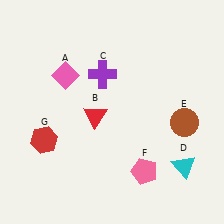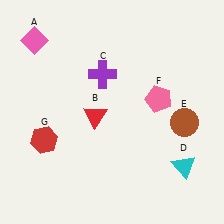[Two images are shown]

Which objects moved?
The objects that moved are: the pink diamond (A), the pink pentagon (F).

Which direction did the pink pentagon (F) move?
The pink pentagon (F) moved up.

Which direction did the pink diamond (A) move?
The pink diamond (A) moved up.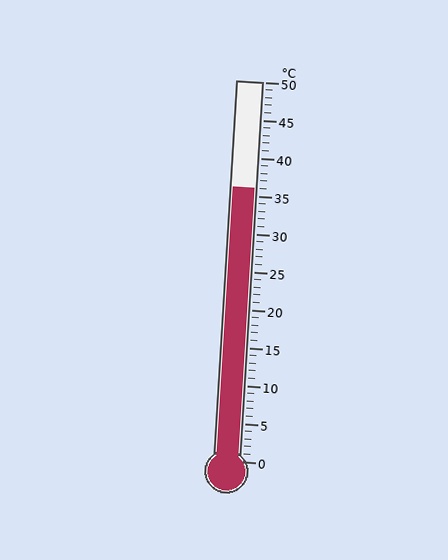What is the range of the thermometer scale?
The thermometer scale ranges from 0°C to 50°C.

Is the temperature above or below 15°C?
The temperature is above 15°C.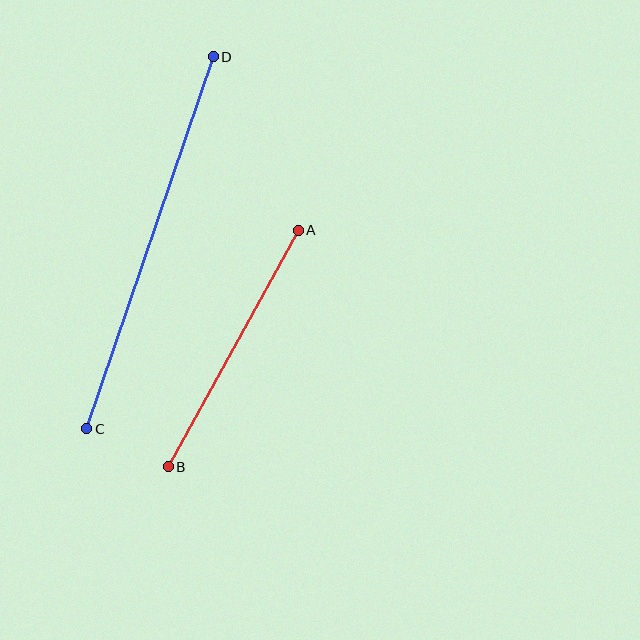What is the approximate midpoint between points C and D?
The midpoint is at approximately (150, 243) pixels.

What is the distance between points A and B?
The distance is approximately 270 pixels.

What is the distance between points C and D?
The distance is approximately 393 pixels.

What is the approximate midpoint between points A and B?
The midpoint is at approximately (233, 349) pixels.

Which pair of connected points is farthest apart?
Points C and D are farthest apart.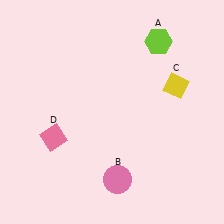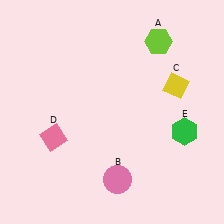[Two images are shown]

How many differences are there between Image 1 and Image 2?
There is 1 difference between the two images.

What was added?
A green hexagon (E) was added in Image 2.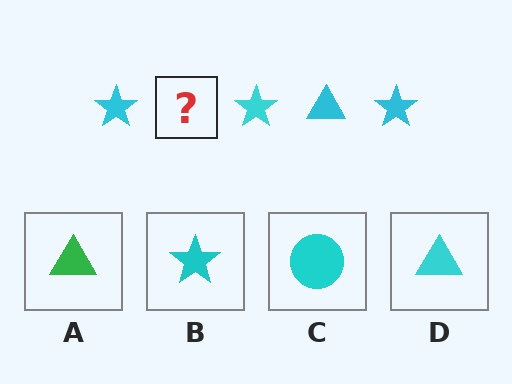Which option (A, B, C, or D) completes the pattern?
D.